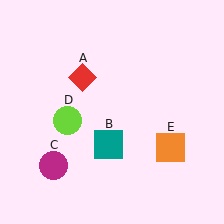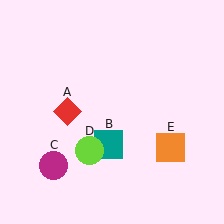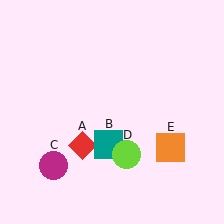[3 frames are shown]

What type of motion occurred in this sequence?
The red diamond (object A), lime circle (object D) rotated counterclockwise around the center of the scene.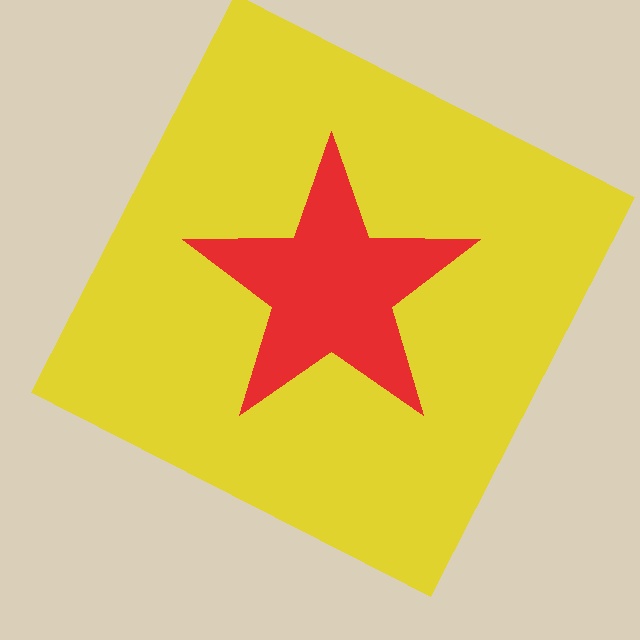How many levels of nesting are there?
2.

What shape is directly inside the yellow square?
The red star.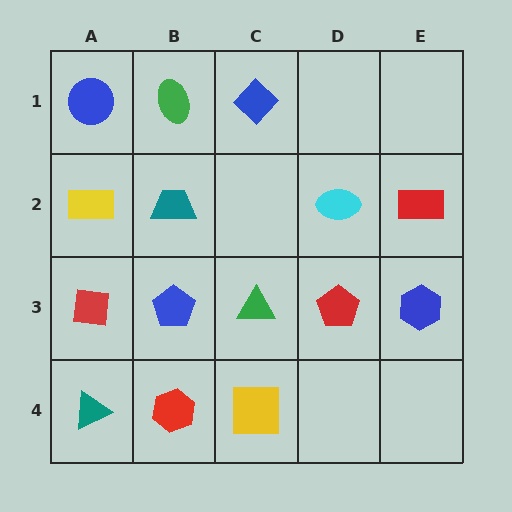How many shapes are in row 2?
4 shapes.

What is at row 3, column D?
A red pentagon.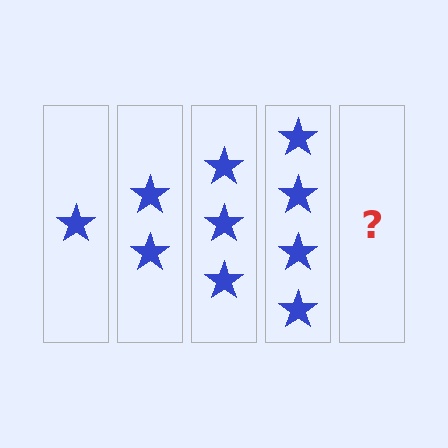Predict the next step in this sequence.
The next step is 5 stars.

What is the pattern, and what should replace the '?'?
The pattern is that each step adds one more star. The '?' should be 5 stars.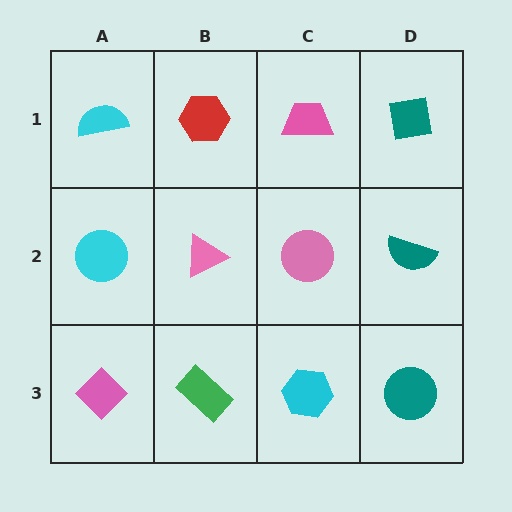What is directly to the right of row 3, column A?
A green rectangle.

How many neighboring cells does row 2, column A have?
3.